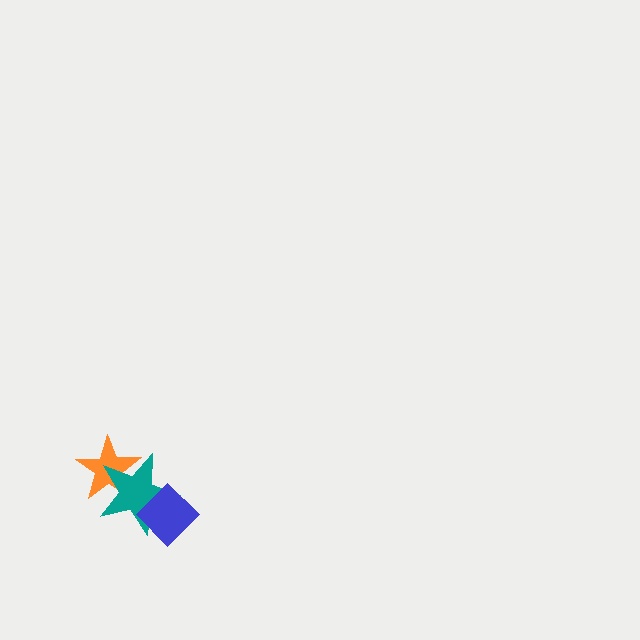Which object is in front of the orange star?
The teal star is in front of the orange star.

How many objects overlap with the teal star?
2 objects overlap with the teal star.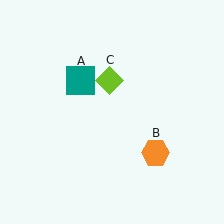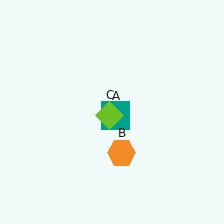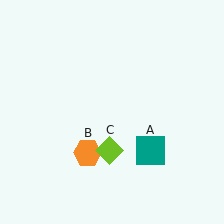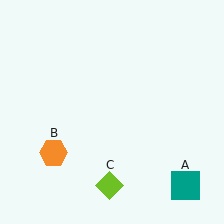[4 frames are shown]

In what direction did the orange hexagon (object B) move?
The orange hexagon (object B) moved left.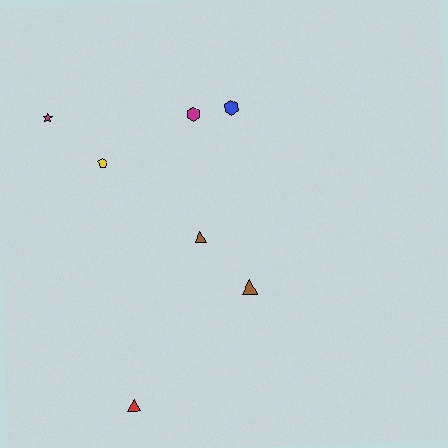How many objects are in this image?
There are 7 objects.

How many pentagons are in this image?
There is 1 pentagon.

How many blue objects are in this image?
There is 1 blue object.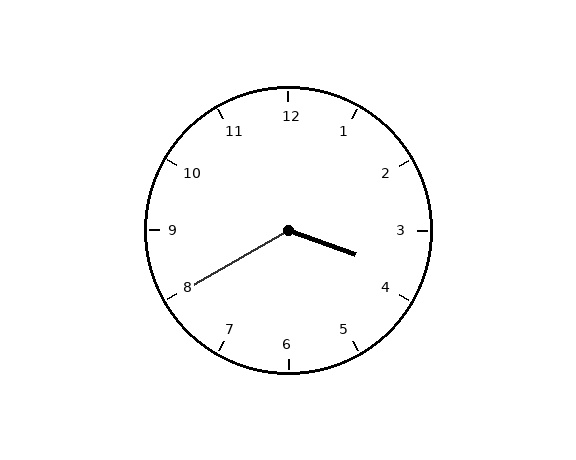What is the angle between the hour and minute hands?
Approximately 130 degrees.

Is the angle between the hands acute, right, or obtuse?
It is obtuse.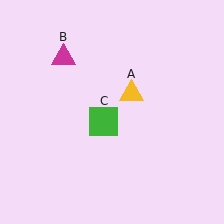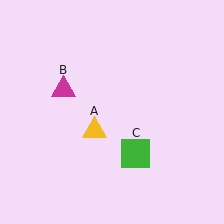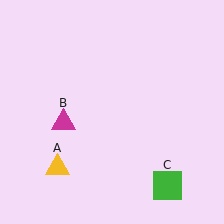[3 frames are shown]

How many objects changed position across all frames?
3 objects changed position: yellow triangle (object A), magenta triangle (object B), green square (object C).